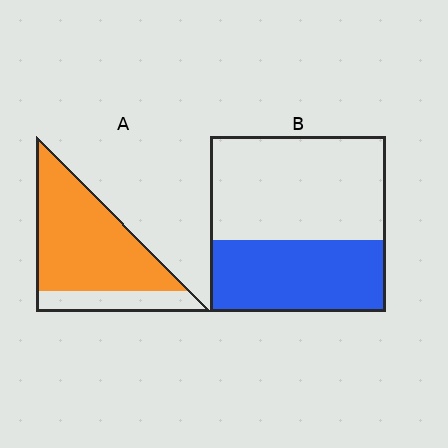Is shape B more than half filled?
No.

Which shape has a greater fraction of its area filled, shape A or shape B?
Shape A.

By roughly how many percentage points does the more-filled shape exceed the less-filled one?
By roughly 35 percentage points (A over B).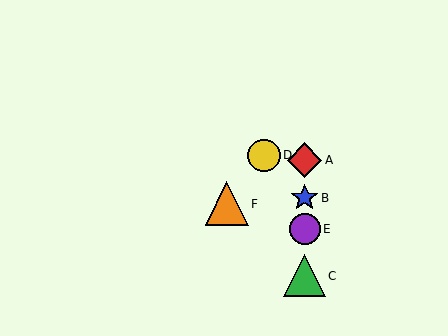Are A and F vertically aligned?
No, A is at x≈305 and F is at x≈227.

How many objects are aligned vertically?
4 objects (A, B, C, E) are aligned vertically.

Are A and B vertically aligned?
Yes, both are at x≈305.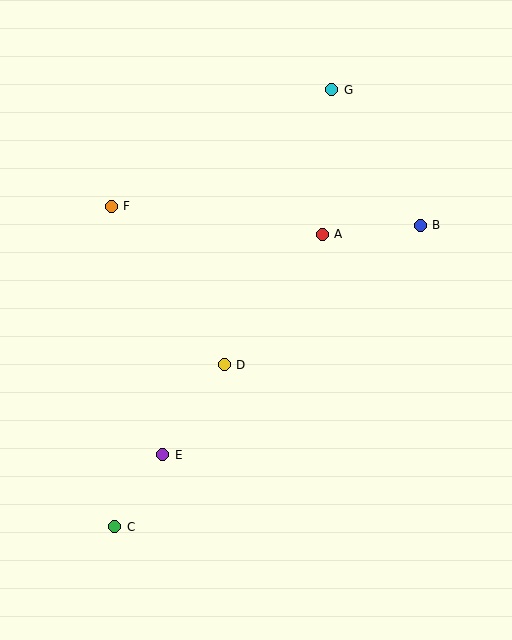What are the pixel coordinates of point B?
Point B is at (420, 225).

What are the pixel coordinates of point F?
Point F is at (111, 206).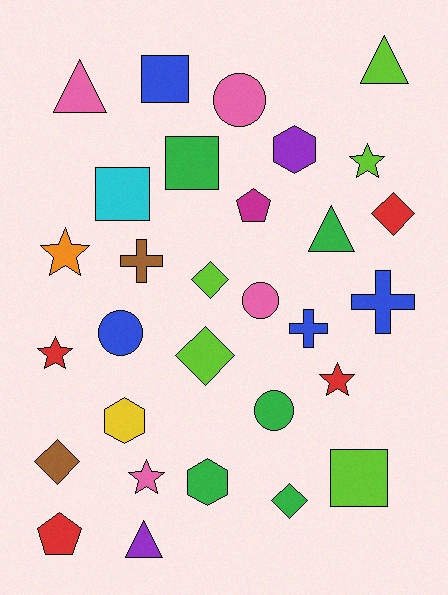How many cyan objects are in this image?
There is 1 cyan object.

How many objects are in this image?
There are 30 objects.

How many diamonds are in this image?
There are 5 diamonds.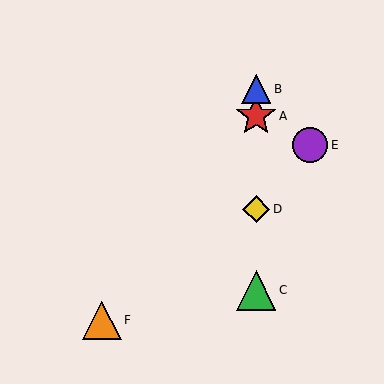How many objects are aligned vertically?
4 objects (A, B, C, D) are aligned vertically.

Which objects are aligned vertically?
Objects A, B, C, D are aligned vertically.